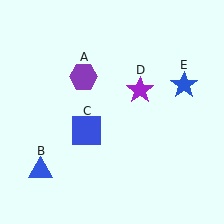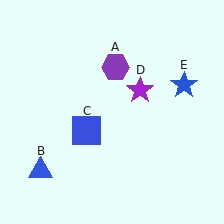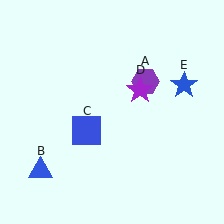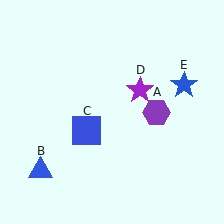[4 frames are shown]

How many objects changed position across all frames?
1 object changed position: purple hexagon (object A).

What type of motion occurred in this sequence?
The purple hexagon (object A) rotated clockwise around the center of the scene.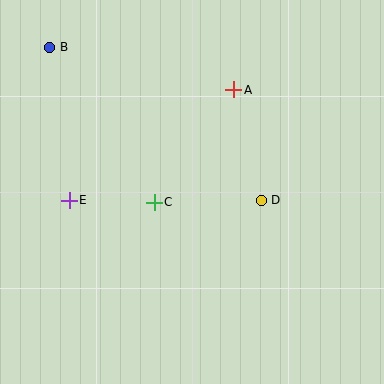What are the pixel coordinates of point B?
Point B is at (50, 47).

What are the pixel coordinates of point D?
Point D is at (261, 200).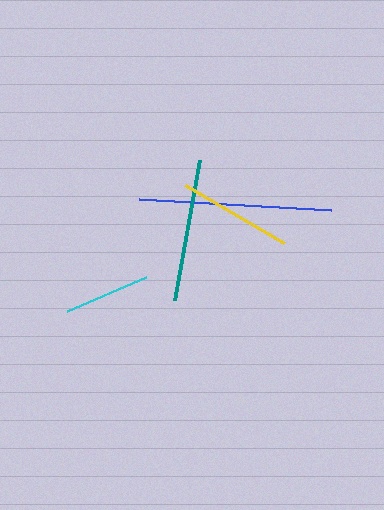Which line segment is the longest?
The blue line is the longest at approximately 192 pixels.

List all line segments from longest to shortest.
From longest to shortest: blue, teal, yellow, cyan.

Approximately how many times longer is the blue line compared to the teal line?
The blue line is approximately 1.4 times the length of the teal line.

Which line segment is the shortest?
The cyan line is the shortest at approximately 86 pixels.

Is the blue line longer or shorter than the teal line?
The blue line is longer than the teal line.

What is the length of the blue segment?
The blue segment is approximately 192 pixels long.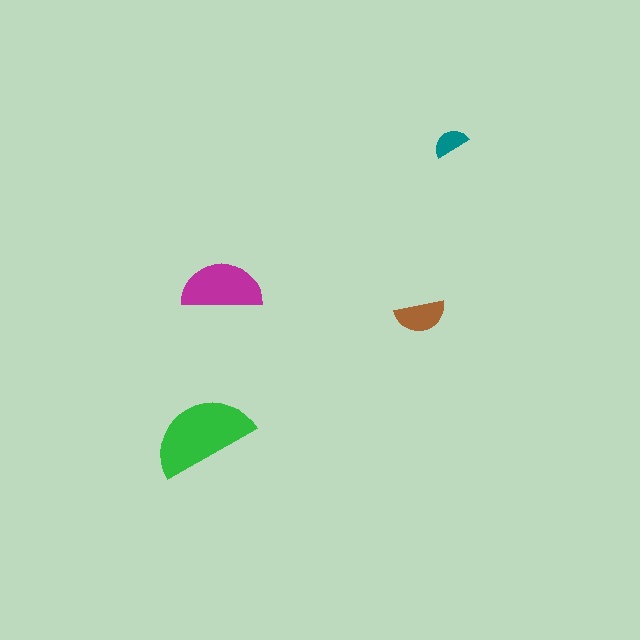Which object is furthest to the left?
The green semicircle is leftmost.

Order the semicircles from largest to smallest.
the green one, the magenta one, the brown one, the teal one.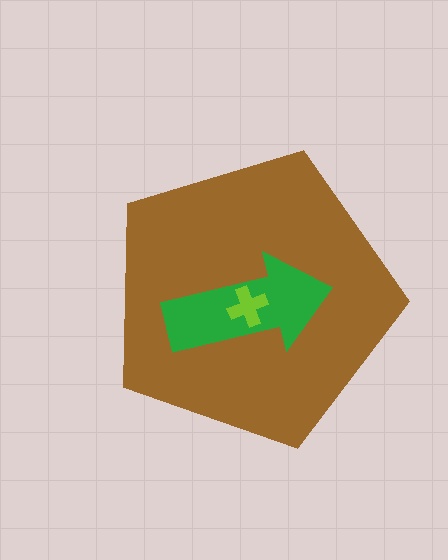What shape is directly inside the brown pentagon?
The green arrow.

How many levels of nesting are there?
3.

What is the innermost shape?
The lime cross.